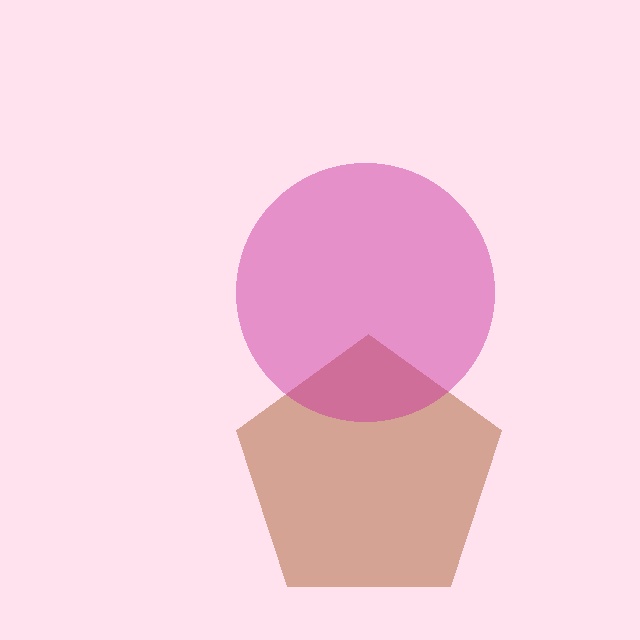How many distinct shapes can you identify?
There are 2 distinct shapes: a brown pentagon, a magenta circle.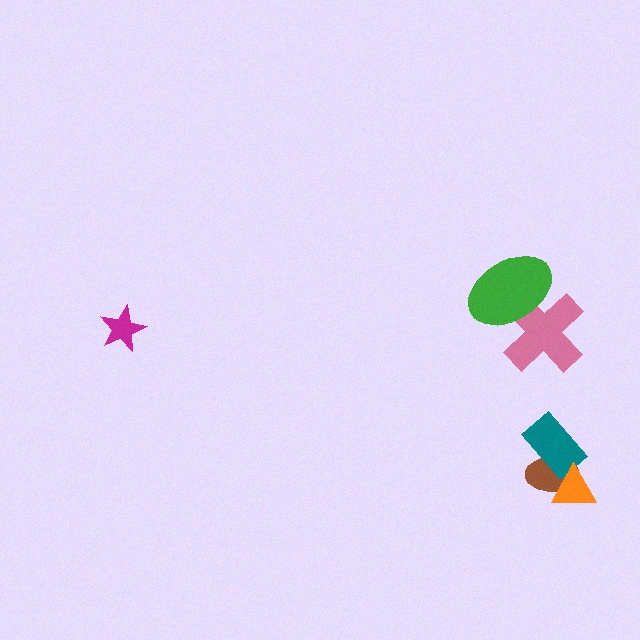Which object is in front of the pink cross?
The green ellipse is in front of the pink cross.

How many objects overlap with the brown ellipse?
2 objects overlap with the brown ellipse.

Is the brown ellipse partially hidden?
Yes, it is partially covered by another shape.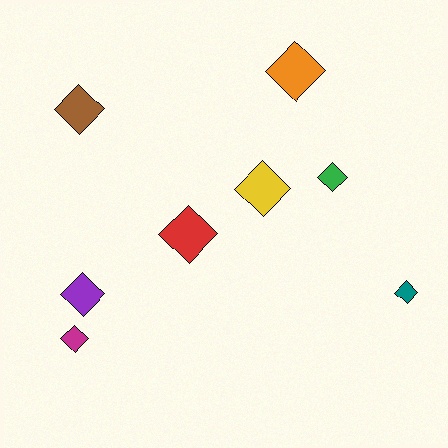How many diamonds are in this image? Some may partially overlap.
There are 8 diamonds.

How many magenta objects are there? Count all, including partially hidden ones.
There is 1 magenta object.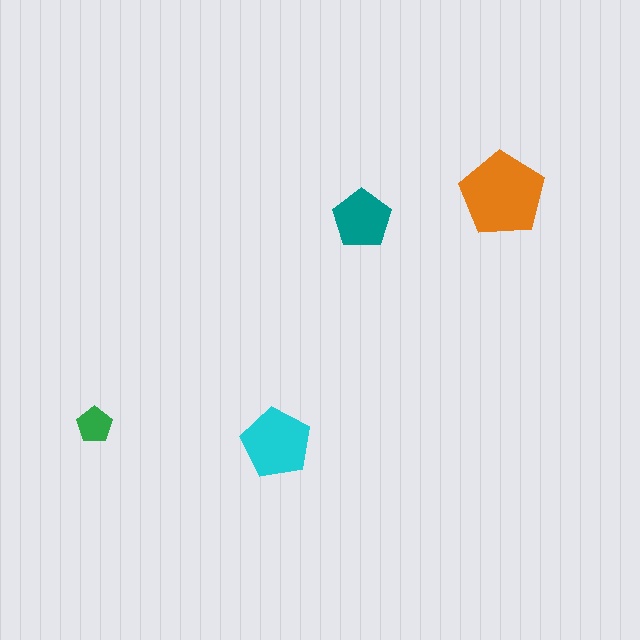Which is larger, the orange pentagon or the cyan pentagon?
The orange one.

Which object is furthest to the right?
The orange pentagon is rightmost.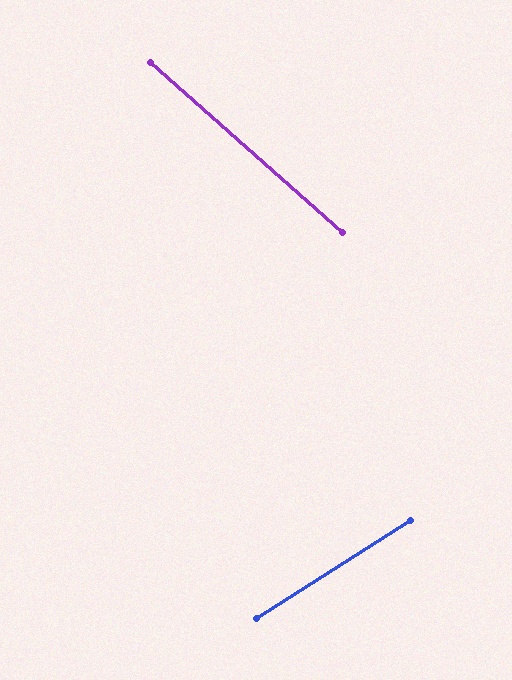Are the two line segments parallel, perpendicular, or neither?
Neither parallel nor perpendicular — they differ by about 74°.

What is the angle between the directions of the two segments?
Approximately 74 degrees.